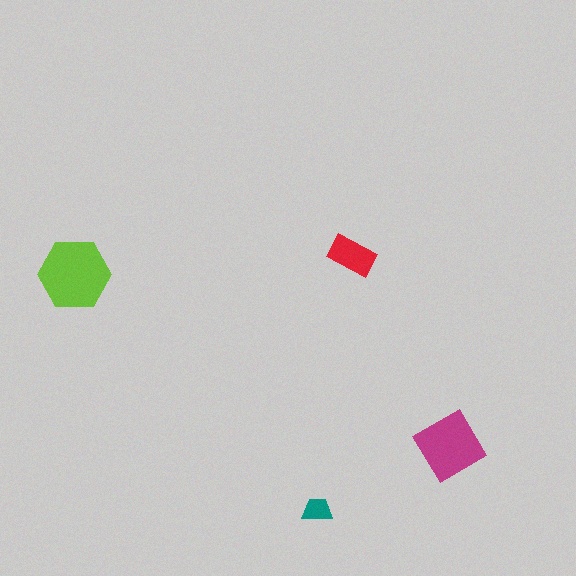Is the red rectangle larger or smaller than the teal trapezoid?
Larger.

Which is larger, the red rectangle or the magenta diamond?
The magenta diamond.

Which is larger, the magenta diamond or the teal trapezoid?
The magenta diamond.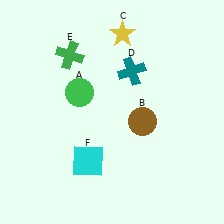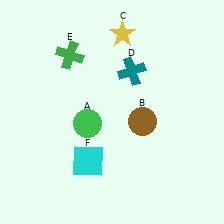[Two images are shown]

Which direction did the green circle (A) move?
The green circle (A) moved down.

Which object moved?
The green circle (A) moved down.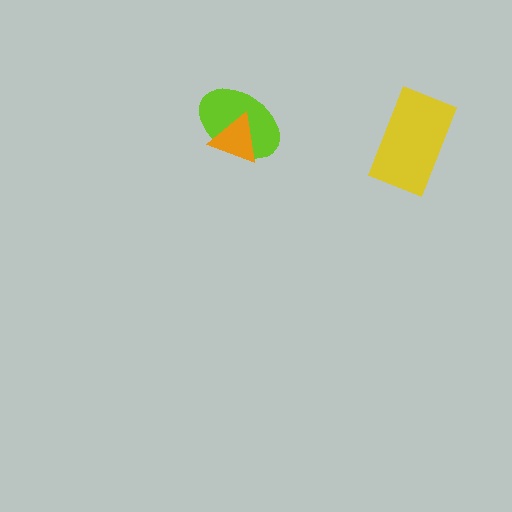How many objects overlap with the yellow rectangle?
0 objects overlap with the yellow rectangle.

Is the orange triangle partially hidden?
No, no other shape covers it.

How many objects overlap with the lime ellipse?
1 object overlaps with the lime ellipse.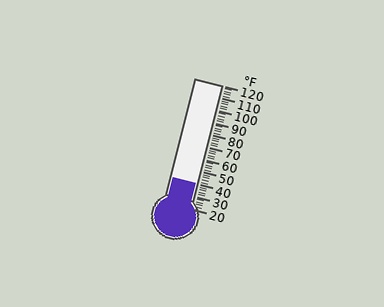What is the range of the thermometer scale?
The thermometer scale ranges from 20°F to 120°F.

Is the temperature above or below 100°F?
The temperature is below 100°F.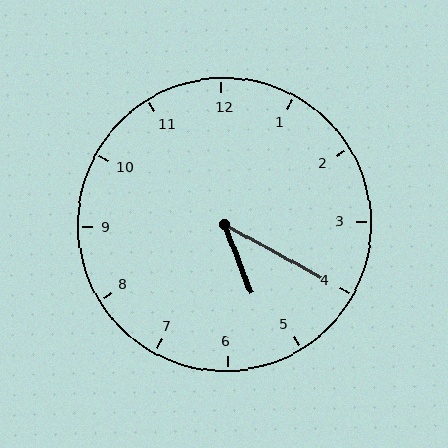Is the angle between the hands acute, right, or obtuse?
It is acute.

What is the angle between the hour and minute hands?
Approximately 40 degrees.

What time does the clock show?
5:20.